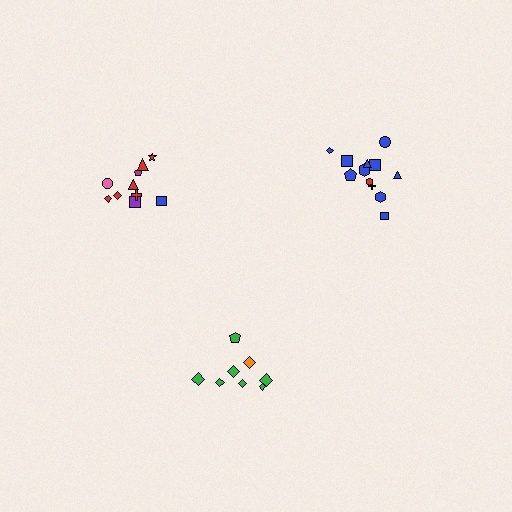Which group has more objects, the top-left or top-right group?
The top-right group.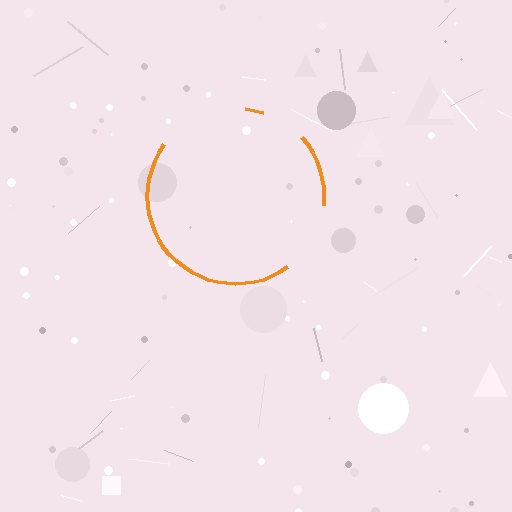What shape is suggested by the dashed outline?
The dashed outline suggests a circle.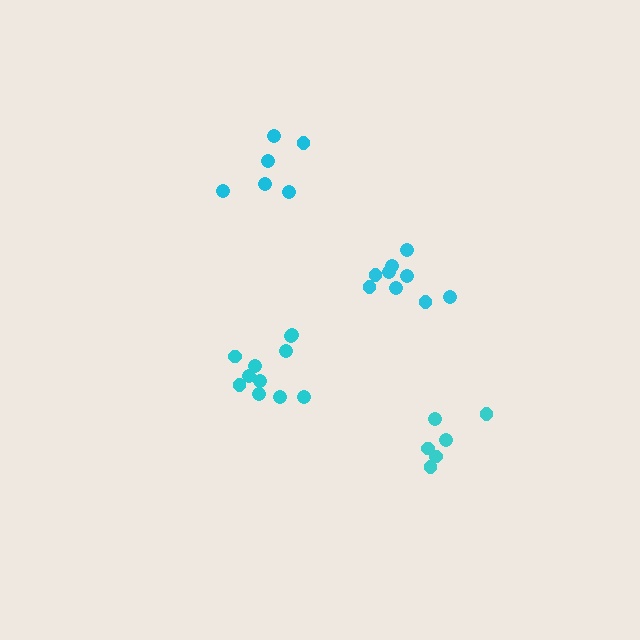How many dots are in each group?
Group 1: 11 dots, Group 2: 6 dots, Group 3: 9 dots, Group 4: 6 dots (32 total).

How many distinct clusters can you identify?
There are 4 distinct clusters.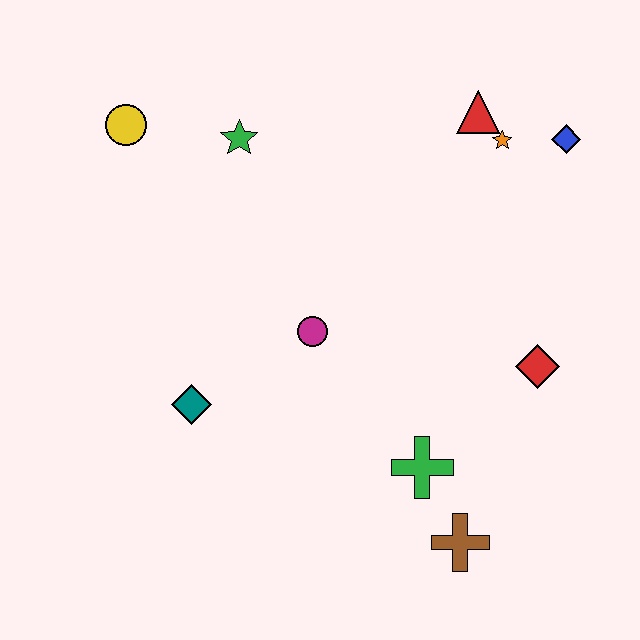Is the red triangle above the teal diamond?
Yes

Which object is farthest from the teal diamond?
The blue diamond is farthest from the teal diamond.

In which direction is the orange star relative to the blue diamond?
The orange star is to the left of the blue diamond.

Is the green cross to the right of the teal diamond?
Yes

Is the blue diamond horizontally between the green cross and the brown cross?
No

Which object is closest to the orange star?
The red triangle is closest to the orange star.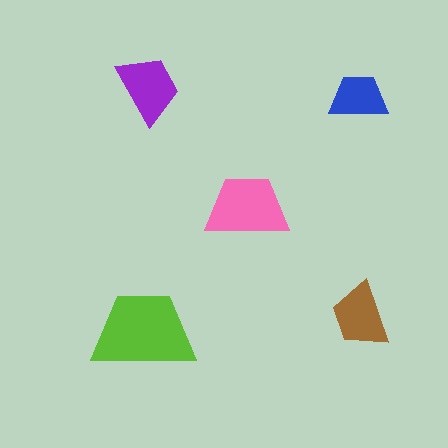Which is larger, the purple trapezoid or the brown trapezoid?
The purple one.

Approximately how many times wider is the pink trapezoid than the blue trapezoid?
About 1.5 times wider.